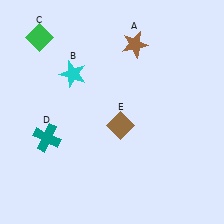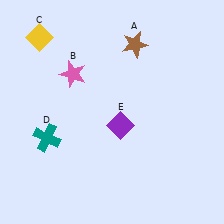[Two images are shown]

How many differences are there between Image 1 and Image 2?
There are 3 differences between the two images.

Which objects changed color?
B changed from cyan to pink. C changed from green to yellow. E changed from brown to purple.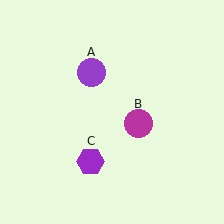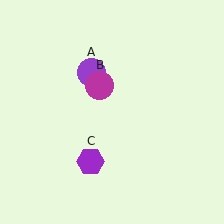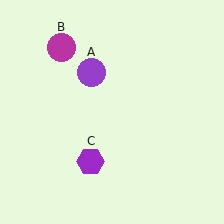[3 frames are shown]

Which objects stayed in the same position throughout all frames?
Purple circle (object A) and purple hexagon (object C) remained stationary.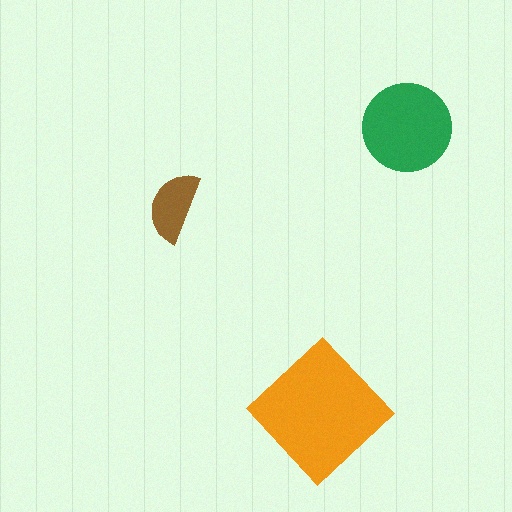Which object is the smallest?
The brown semicircle.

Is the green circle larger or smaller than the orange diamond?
Smaller.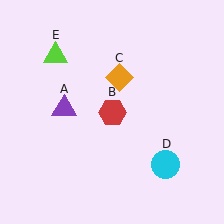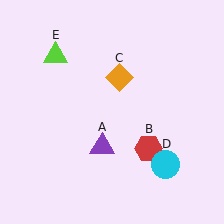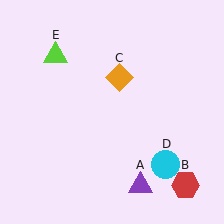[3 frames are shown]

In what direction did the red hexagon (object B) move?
The red hexagon (object B) moved down and to the right.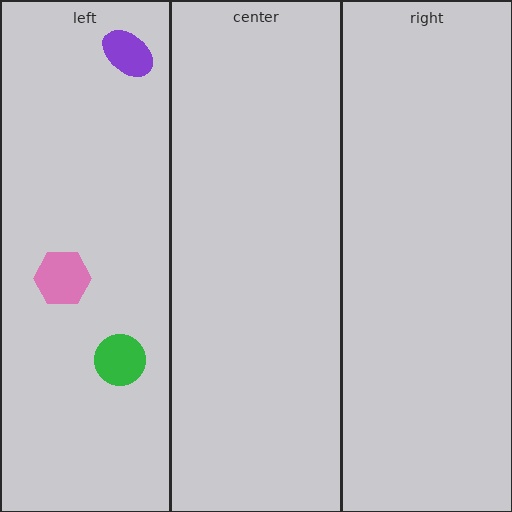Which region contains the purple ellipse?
The left region.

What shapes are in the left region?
The pink hexagon, the purple ellipse, the green circle.